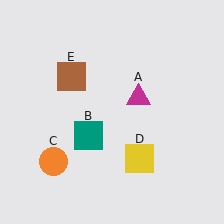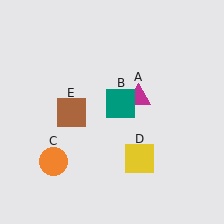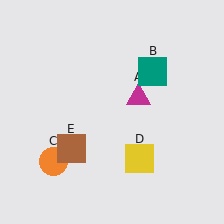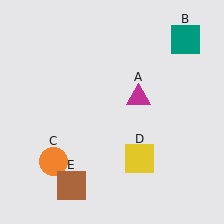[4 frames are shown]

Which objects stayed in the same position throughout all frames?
Magenta triangle (object A) and orange circle (object C) and yellow square (object D) remained stationary.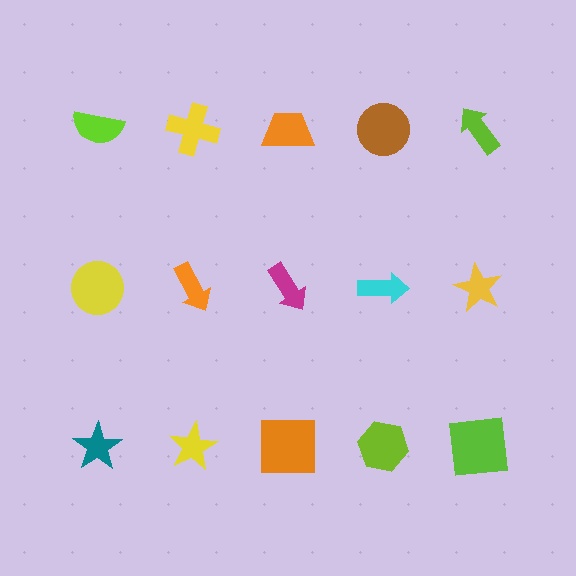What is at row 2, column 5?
A yellow star.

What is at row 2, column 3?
A magenta arrow.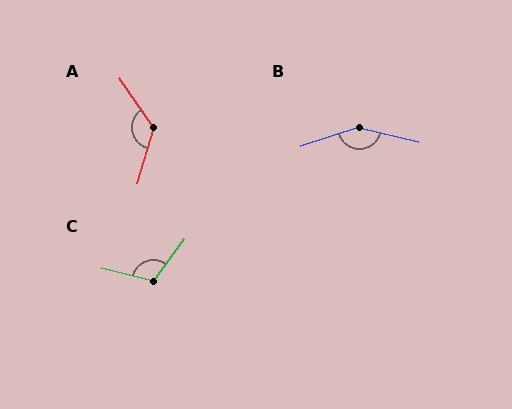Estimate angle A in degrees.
Approximately 129 degrees.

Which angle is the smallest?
C, at approximately 112 degrees.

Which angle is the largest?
B, at approximately 148 degrees.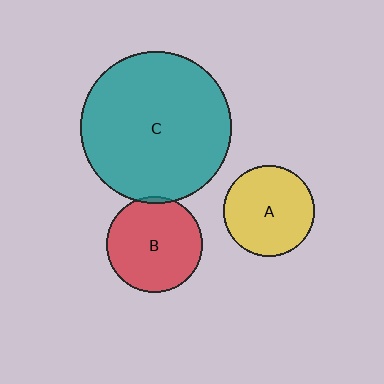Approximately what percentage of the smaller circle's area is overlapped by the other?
Approximately 5%.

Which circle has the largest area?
Circle C (teal).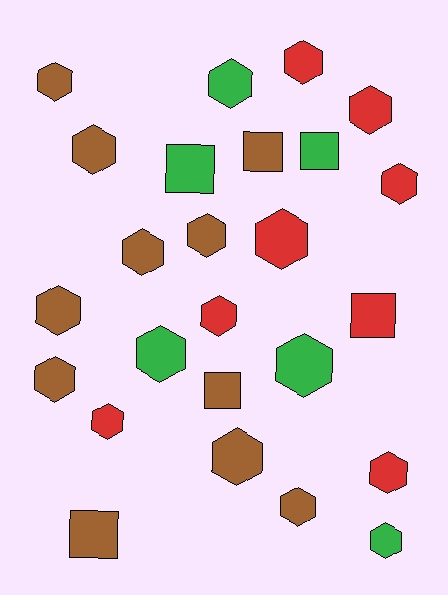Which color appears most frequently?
Brown, with 11 objects.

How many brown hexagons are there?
There are 8 brown hexagons.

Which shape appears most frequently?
Hexagon, with 19 objects.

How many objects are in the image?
There are 25 objects.